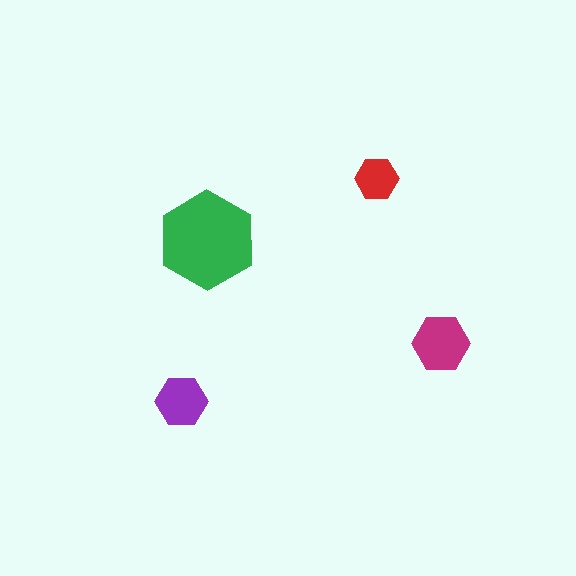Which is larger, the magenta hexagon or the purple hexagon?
The magenta one.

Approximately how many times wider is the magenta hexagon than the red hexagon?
About 1.5 times wider.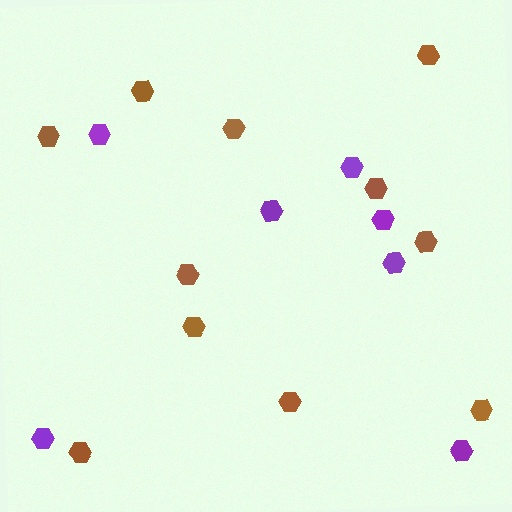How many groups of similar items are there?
There are 2 groups: one group of purple hexagons (7) and one group of brown hexagons (11).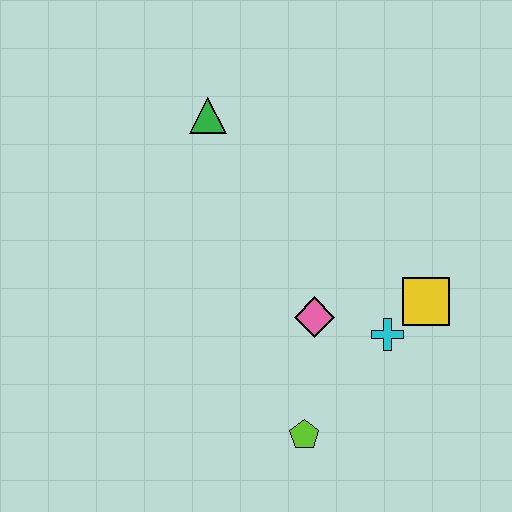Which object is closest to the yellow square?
The cyan cross is closest to the yellow square.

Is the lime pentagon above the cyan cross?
No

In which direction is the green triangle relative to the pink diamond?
The green triangle is above the pink diamond.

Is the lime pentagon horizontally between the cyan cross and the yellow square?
No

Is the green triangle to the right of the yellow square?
No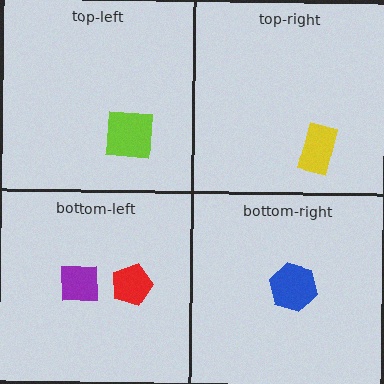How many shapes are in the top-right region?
1.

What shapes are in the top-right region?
The yellow rectangle.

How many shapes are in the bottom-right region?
1.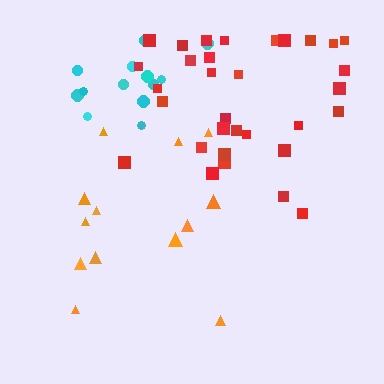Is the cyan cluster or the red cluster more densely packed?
Cyan.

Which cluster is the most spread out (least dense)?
Orange.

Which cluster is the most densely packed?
Cyan.